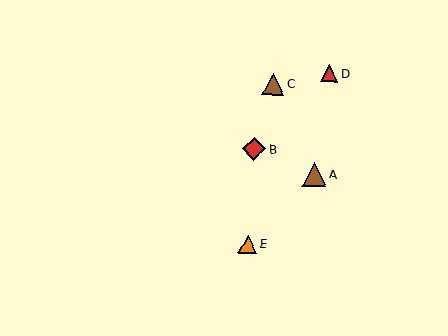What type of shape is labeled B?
Shape B is a red diamond.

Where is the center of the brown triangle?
The center of the brown triangle is at (314, 174).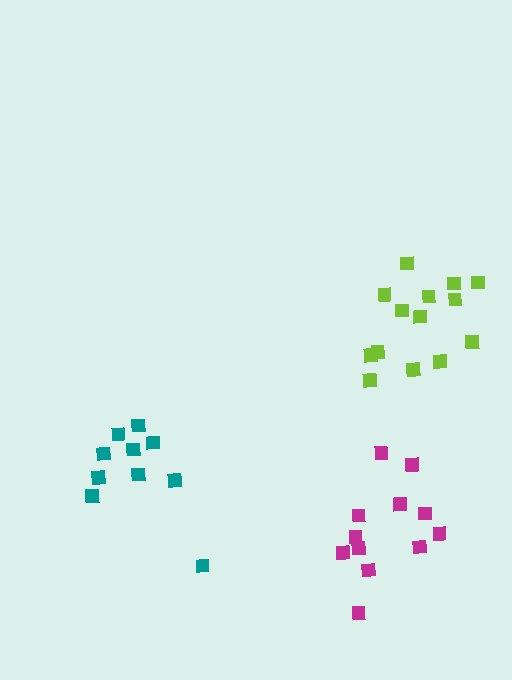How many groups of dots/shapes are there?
There are 3 groups.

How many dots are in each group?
Group 1: 14 dots, Group 2: 10 dots, Group 3: 12 dots (36 total).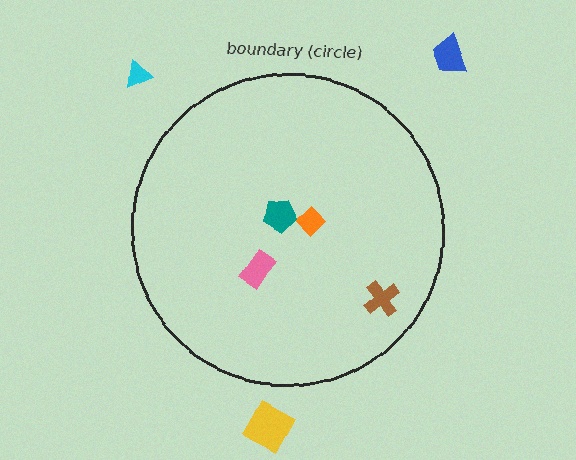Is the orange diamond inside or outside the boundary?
Inside.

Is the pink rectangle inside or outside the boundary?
Inside.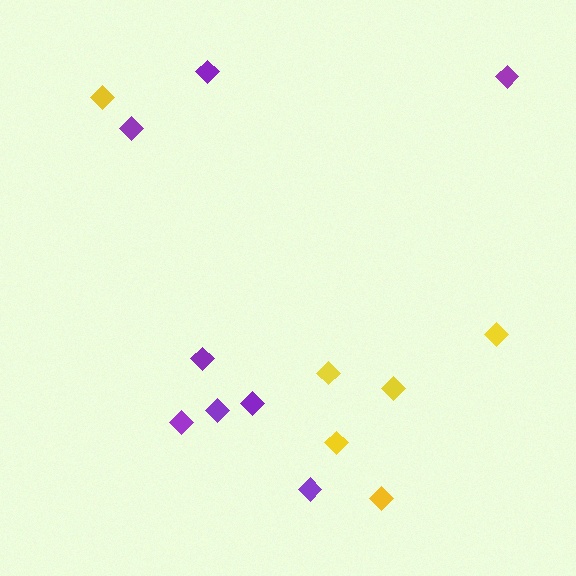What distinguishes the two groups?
There are 2 groups: one group of yellow diamonds (6) and one group of purple diamonds (8).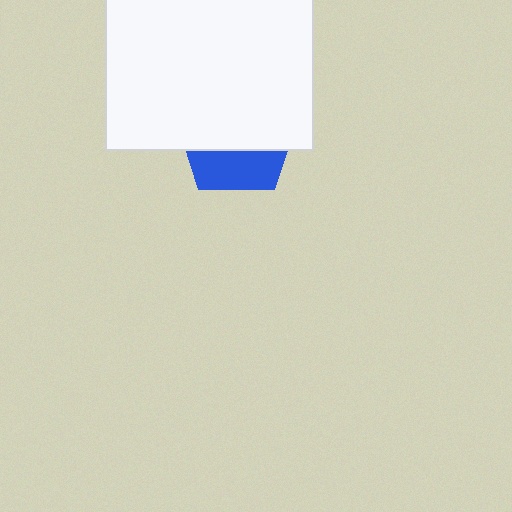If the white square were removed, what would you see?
You would see the complete blue pentagon.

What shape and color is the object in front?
The object in front is a white square.